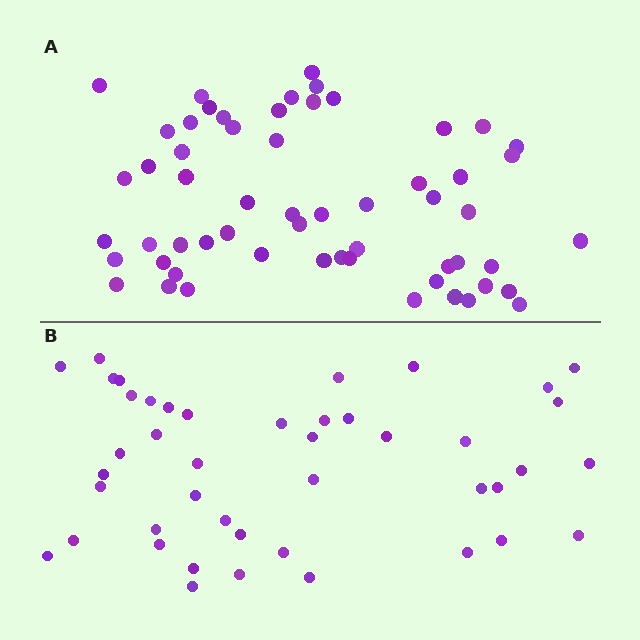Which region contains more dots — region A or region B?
Region A (the top region) has more dots.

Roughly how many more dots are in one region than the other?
Region A has approximately 15 more dots than region B.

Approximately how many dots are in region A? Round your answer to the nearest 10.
About 60 dots. (The exact count is 58, which rounds to 60.)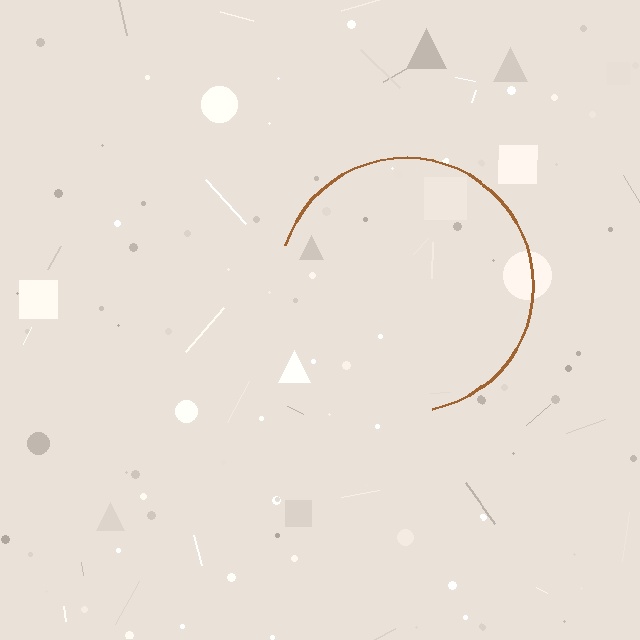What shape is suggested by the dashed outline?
The dashed outline suggests a circle.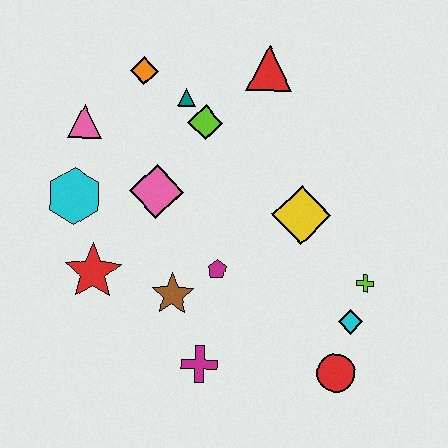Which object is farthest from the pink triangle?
The red circle is farthest from the pink triangle.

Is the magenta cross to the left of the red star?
No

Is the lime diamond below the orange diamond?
Yes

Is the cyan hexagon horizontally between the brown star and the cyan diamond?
No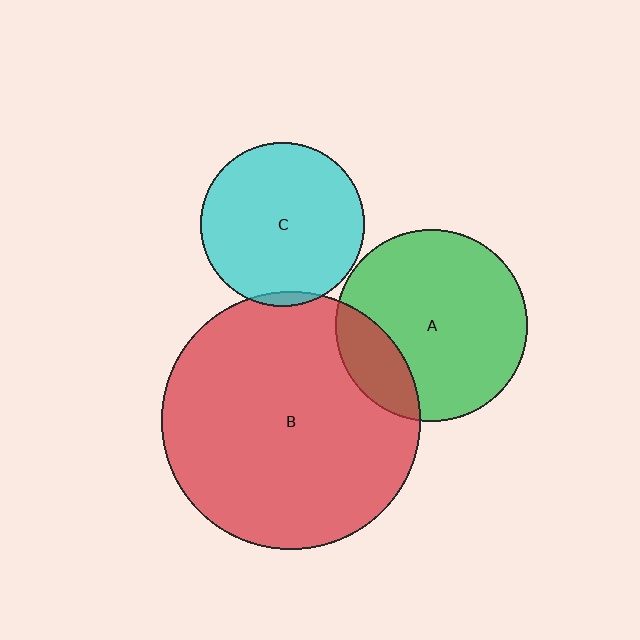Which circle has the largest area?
Circle B (red).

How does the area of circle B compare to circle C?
Approximately 2.5 times.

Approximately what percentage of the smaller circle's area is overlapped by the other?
Approximately 5%.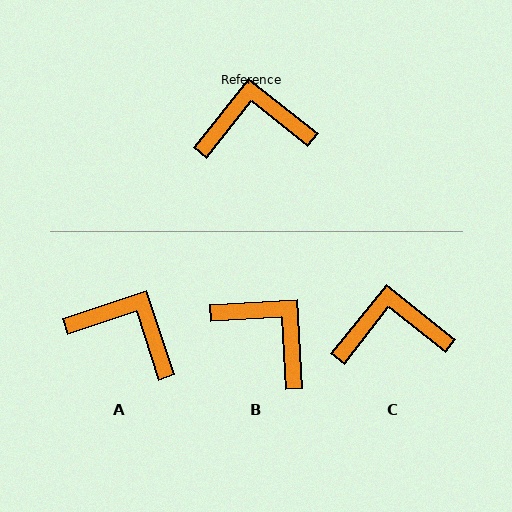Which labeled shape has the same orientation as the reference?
C.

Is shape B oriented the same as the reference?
No, it is off by about 48 degrees.